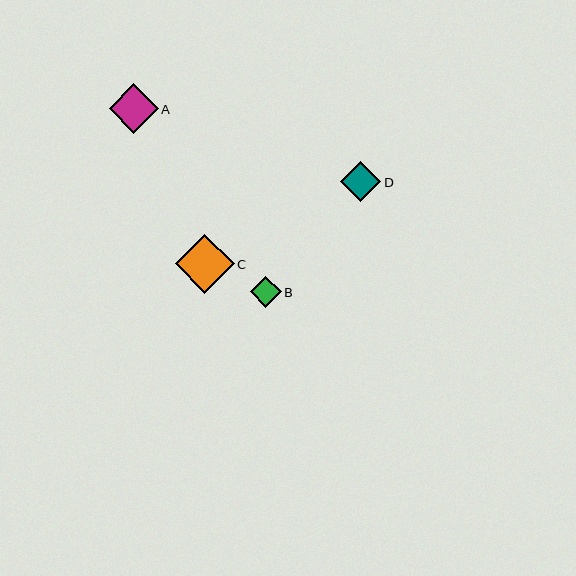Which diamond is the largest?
Diamond C is the largest with a size of approximately 59 pixels.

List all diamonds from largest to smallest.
From largest to smallest: C, A, D, B.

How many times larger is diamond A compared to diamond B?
Diamond A is approximately 1.6 times the size of diamond B.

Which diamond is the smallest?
Diamond B is the smallest with a size of approximately 31 pixels.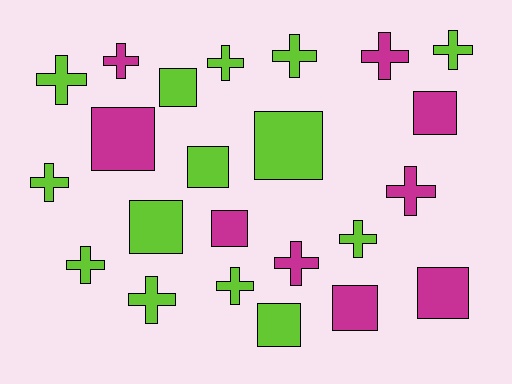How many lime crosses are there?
There are 9 lime crosses.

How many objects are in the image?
There are 23 objects.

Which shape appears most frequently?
Cross, with 13 objects.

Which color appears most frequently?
Lime, with 14 objects.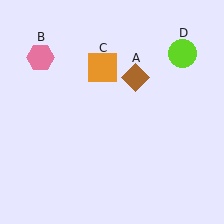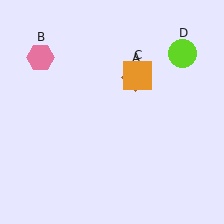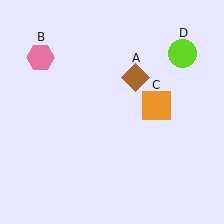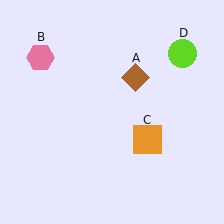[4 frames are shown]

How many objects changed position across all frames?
1 object changed position: orange square (object C).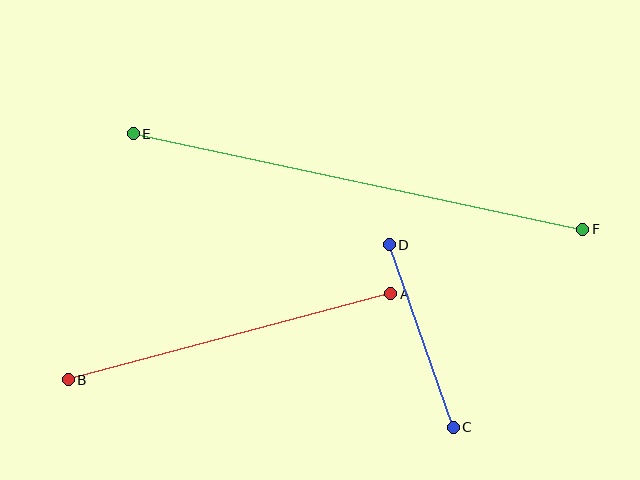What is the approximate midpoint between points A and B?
The midpoint is at approximately (230, 337) pixels.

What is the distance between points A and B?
The distance is approximately 334 pixels.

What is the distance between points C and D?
The distance is approximately 193 pixels.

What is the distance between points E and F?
The distance is approximately 460 pixels.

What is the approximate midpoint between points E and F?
The midpoint is at approximately (358, 182) pixels.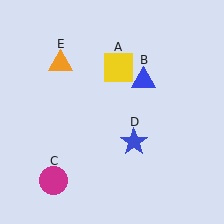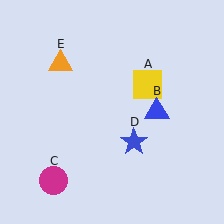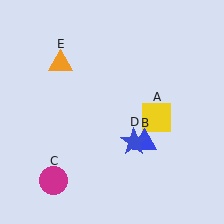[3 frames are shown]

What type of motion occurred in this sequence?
The yellow square (object A), blue triangle (object B) rotated clockwise around the center of the scene.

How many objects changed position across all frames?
2 objects changed position: yellow square (object A), blue triangle (object B).